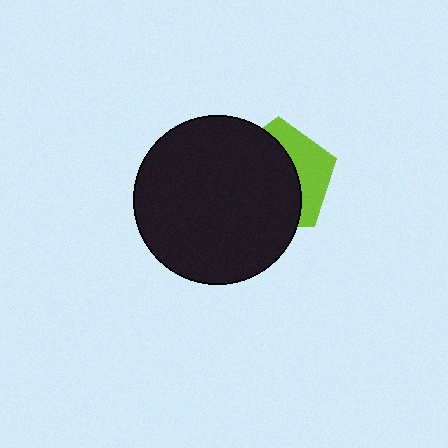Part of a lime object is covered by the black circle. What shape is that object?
It is a pentagon.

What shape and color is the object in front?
The object in front is a black circle.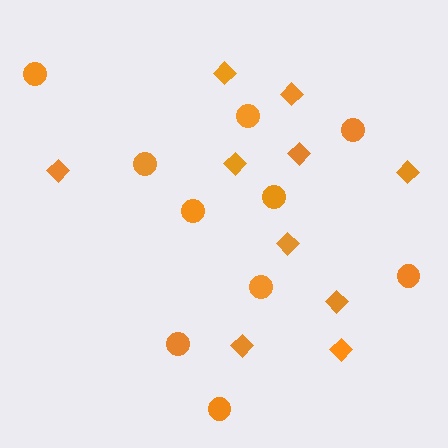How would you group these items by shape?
There are 2 groups: one group of diamonds (10) and one group of circles (10).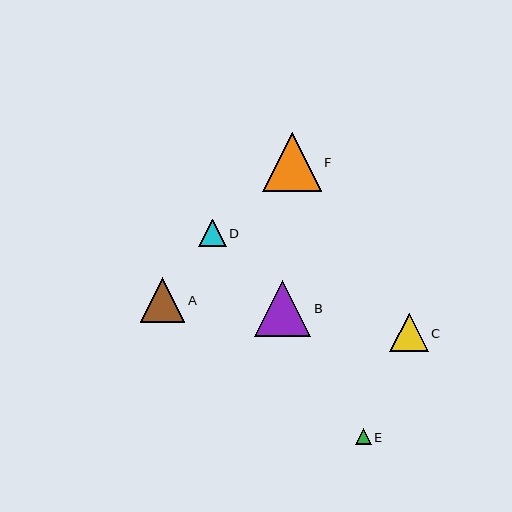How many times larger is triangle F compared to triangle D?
Triangle F is approximately 2.1 times the size of triangle D.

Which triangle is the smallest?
Triangle E is the smallest with a size of approximately 16 pixels.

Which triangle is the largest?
Triangle F is the largest with a size of approximately 59 pixels.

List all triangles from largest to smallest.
From largest to smallest: F, B, A, C, D, E.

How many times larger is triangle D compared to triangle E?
Triangle D is approximately 1.8 times the size of triangle E.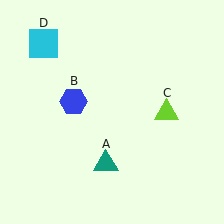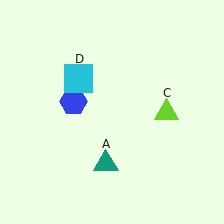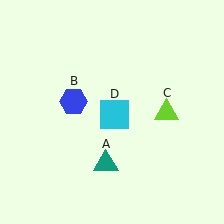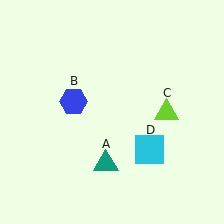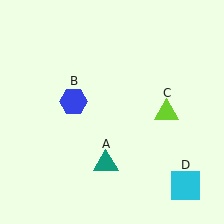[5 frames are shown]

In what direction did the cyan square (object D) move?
The cyan square (object D) moved down and to the right.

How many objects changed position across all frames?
1 object changed position: cyan square (object D).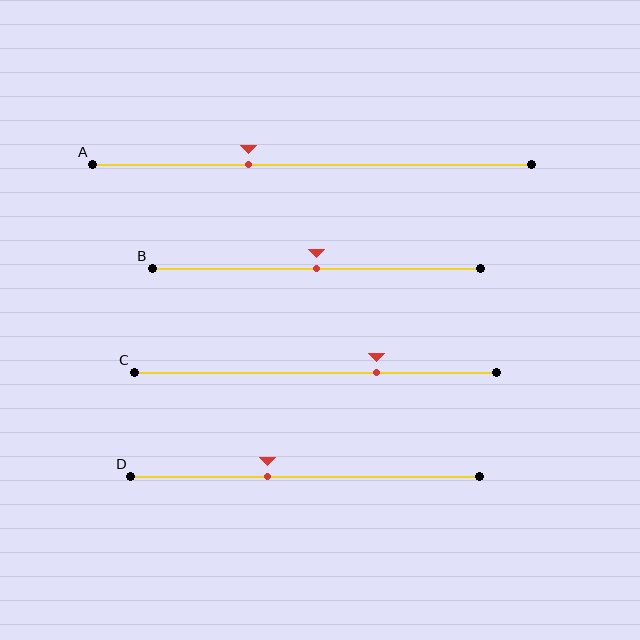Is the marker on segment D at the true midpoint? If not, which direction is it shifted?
No, the marker on segment D is shifted to the left by about 11% of the segment length.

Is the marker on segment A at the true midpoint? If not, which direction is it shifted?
No, the marker on segment A is shifted to the left by about 15% of the segment length.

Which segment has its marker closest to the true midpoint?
Segment B has its marker closest to the true midpoint.